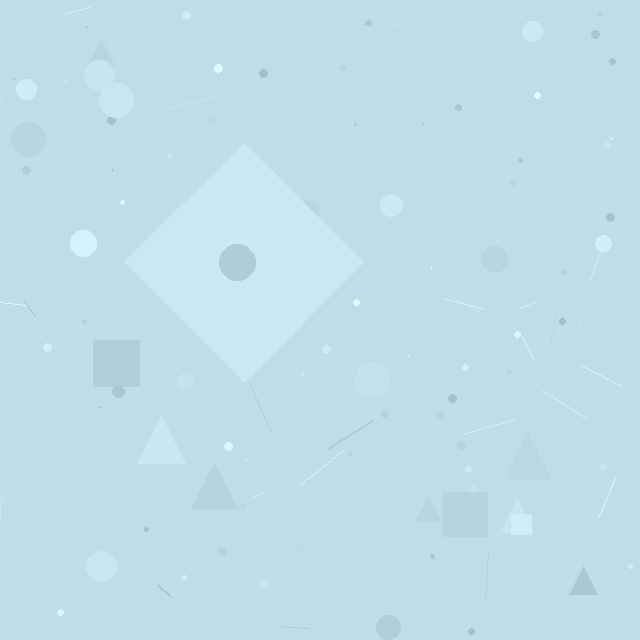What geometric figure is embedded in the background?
A diamond is embedded in the background.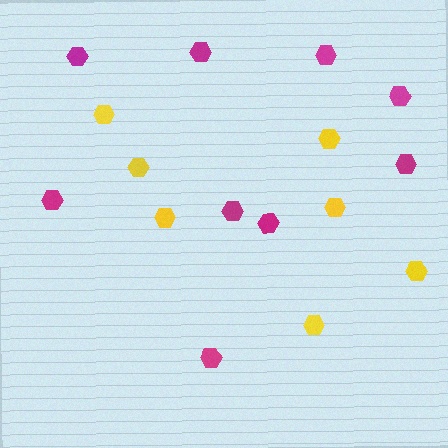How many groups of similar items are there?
There are 2 groups: one group of yellow hexagons (7) and one group of magenta hexagons (9).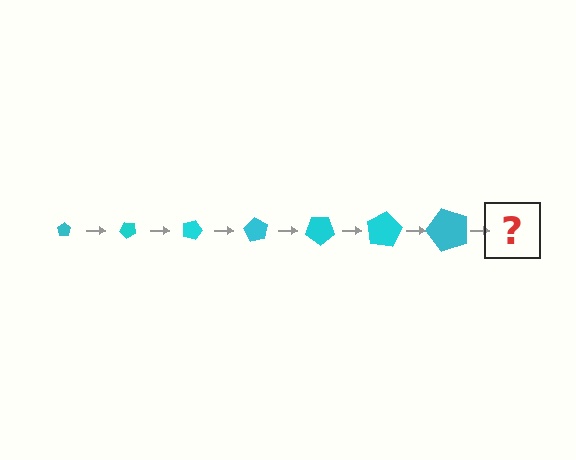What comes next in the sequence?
The next element should be a pentagon, larger than the previous one and rotated 315 degrees from the start.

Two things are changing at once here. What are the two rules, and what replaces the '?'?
The two rules are that the pentagon grows larger each step and it rotates 45 degrees each step. The '?' should be a pentagon, larger than the previous one and rotated 315 degrees from the start.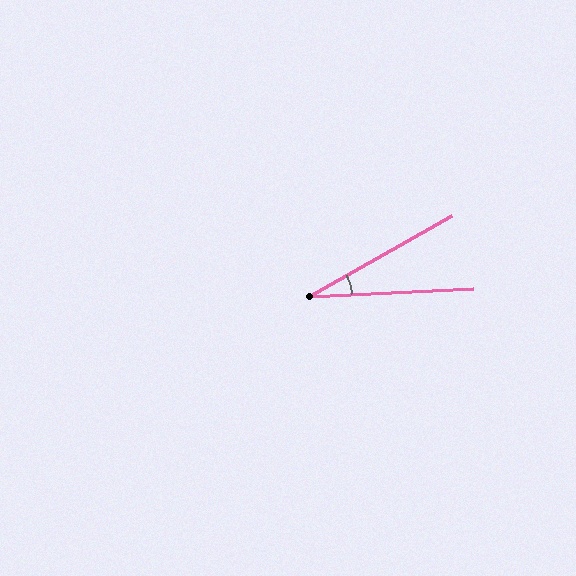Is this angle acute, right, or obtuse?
It is acute.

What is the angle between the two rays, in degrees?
Approximately 27 degrees.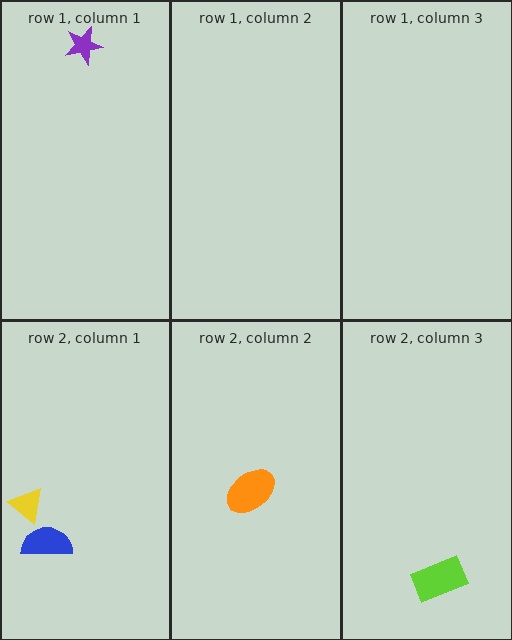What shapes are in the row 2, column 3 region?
The lime rectangle.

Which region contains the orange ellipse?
The row 2, column 2 region.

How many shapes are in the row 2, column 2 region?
1.